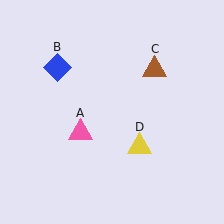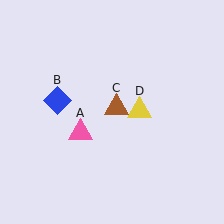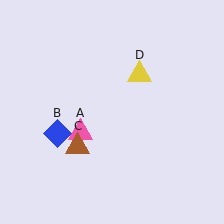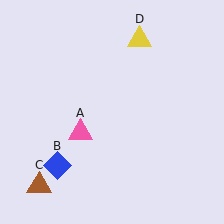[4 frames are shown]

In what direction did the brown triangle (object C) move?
The brown triangle (object C) moved down and to the left.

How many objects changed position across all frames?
3 objects changed position: blue diamond (object B), brown triangle (object C), yellow triangle (object D).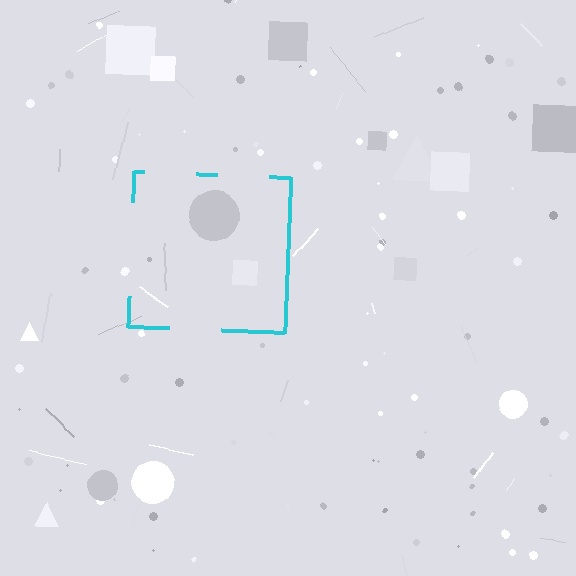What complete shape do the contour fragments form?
The contour fragments form a square.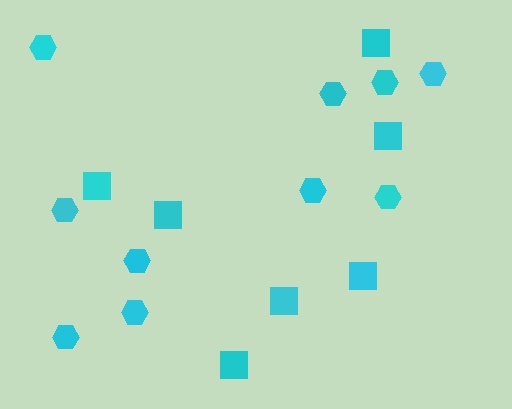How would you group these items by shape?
There are 2 groups: one group of hexagons (10) and one group of squares (7).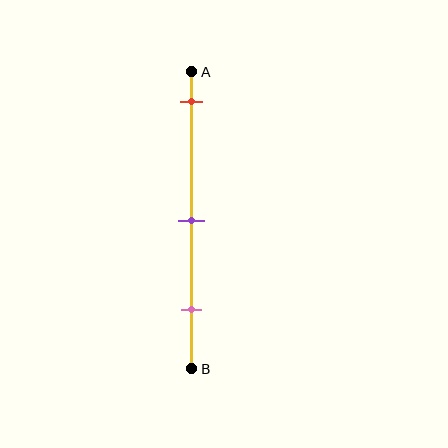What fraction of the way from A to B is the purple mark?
The purple mark is approximately 50% (0.5) of the way from A to B.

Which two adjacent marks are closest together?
The purple and pink marks are the closest adjacent pair.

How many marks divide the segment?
There are 3 marks dividing the segment.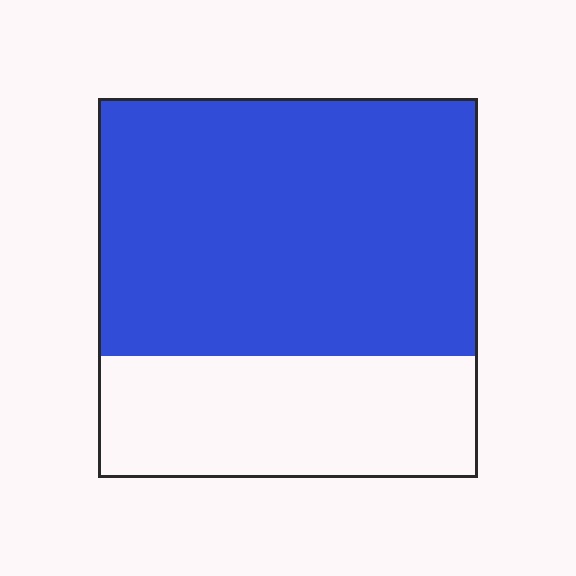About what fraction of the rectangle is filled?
About two thirds (2/3).